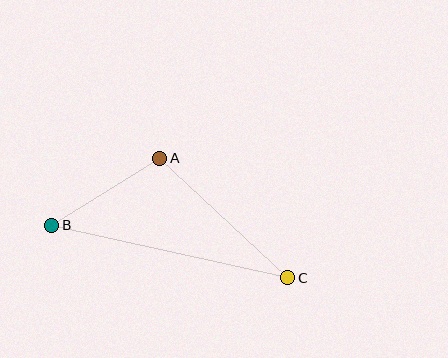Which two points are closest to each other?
Points A and B are closest to each other.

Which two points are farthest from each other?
Points B and C are farthest from each other.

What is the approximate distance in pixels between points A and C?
The distance between A and C is approximately 175 pixels.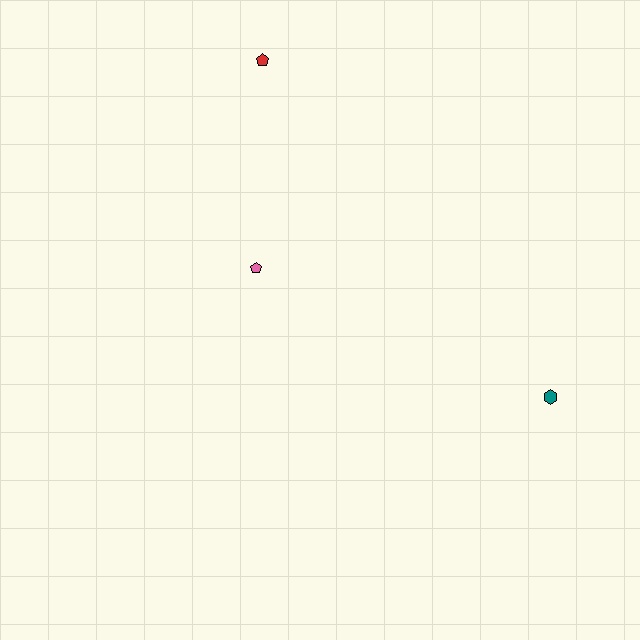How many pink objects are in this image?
There is 1 pink object.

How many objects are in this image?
There are 3 objects.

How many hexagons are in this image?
There is 1 hexagon.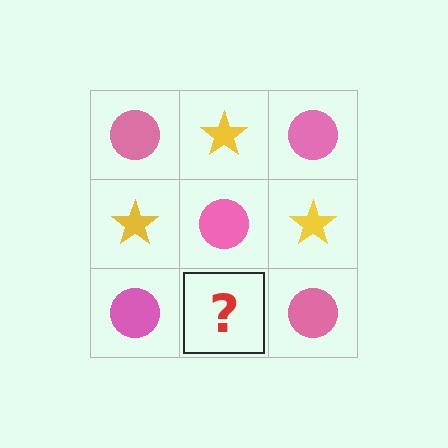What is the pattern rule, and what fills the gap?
The rule is that it alternates pink circle and yellow star in a checkerboard pattern. The gap should be filled with a yellow star.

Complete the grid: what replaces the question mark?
The question mark should be replaced with a yellow star.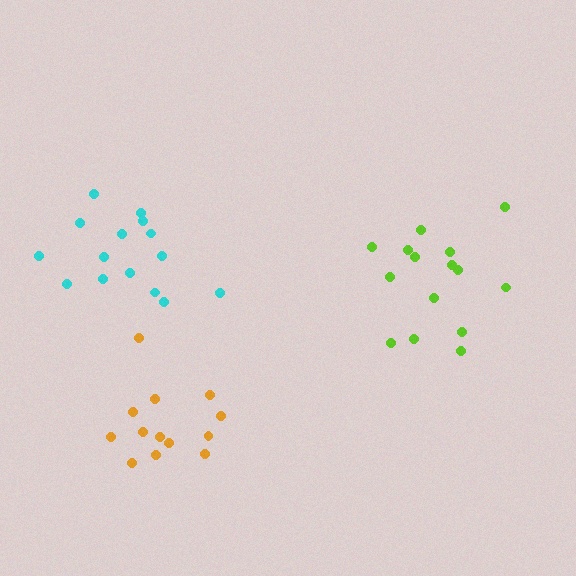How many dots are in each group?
Group 1: 15 dots, Group 2: 15 dots, Group 3: 13 dots (43 total).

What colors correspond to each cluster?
The clusters are colored: lime, cyan, orange.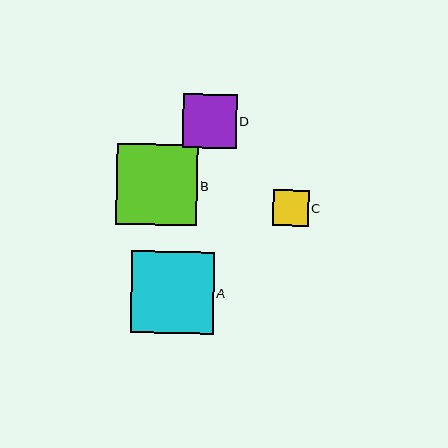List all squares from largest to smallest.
From largest to smallest: A, B, D, C.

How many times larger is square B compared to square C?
Square B is approximately 2.2 times the size of square C.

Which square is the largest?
Square A is the largest with a size of approximately 83 pixels.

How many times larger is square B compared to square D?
Square B is approximately 1.5 times the size of square D.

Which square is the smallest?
Square C is the smallest with a size of approximately 36 pixels.